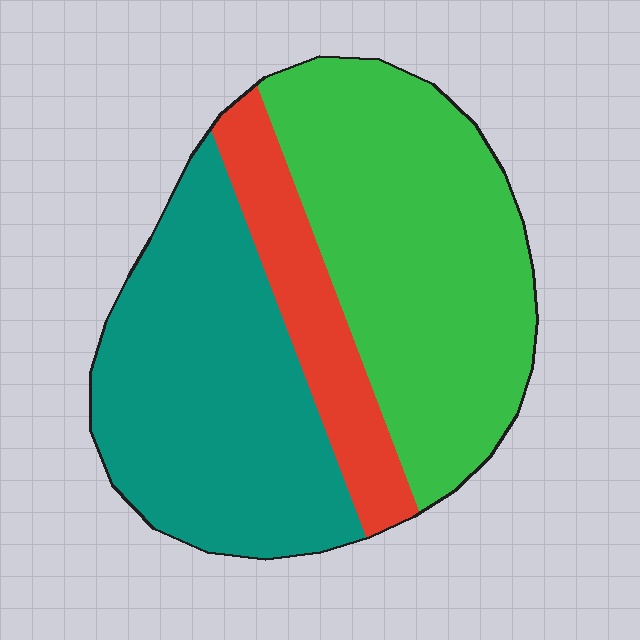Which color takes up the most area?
Green, at roughly 45%.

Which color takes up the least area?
Red, at roughly 15%.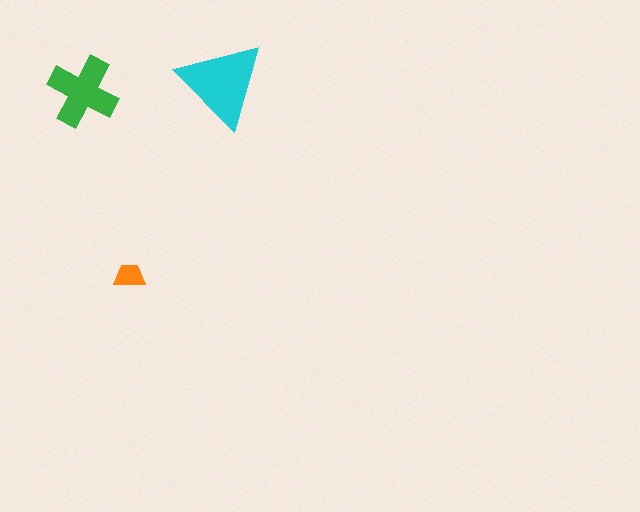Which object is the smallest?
The orange trapezoid.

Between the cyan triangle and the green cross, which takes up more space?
The cyan triangle.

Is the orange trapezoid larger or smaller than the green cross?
Smaller.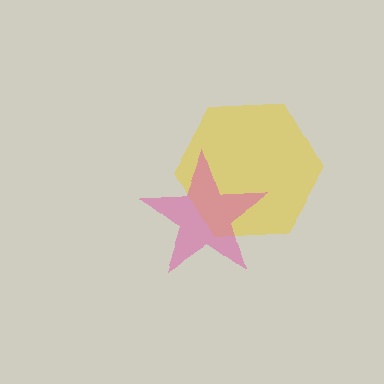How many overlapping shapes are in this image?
There are 2 overlapping shapes in the image.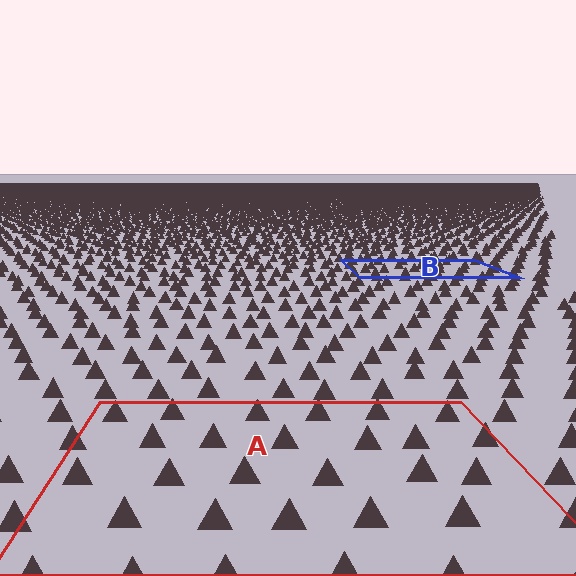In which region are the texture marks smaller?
The texture marks are smaller in region B, because it is farther away.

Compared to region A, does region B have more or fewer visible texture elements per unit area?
Region B has more texture elements per unit area — they are packed more densely because it is farther away.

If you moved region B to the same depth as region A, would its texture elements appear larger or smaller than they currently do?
They would appear larger. At a closer depth, the same texture elements are projected at a bigger on-screen size.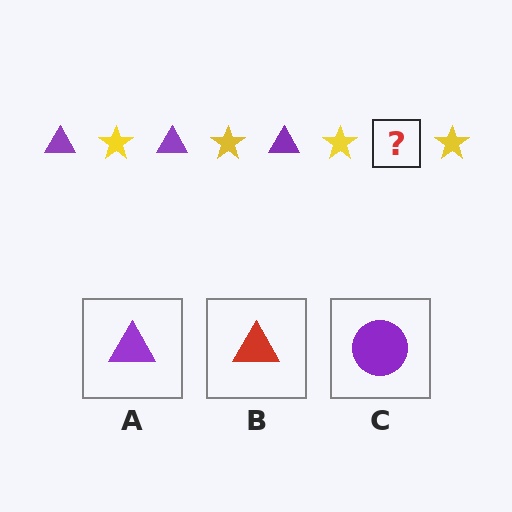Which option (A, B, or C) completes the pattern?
A.